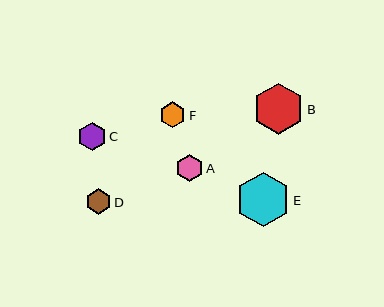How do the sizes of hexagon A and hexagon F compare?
Hexagon A and hexagon F are approximately the same size.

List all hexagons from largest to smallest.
From largest to smallest: E, B, C, A, F, D.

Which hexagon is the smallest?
Hexagon D is the smallest with a size of approximately 25 pixels.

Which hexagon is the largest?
Hexagon E is the largest with a size of approximately 54 pixels.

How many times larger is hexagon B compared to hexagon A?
Hexagon B is approximately 1.9 times the size of hexagon A.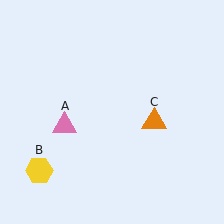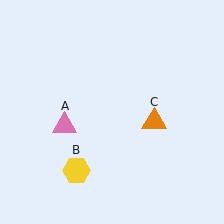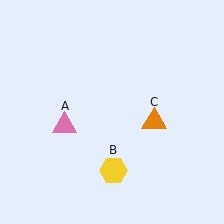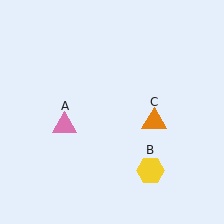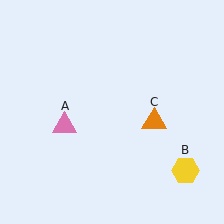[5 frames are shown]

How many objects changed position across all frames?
1 object changed position: yellow hexagon (object B).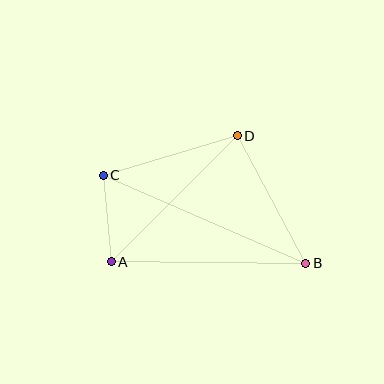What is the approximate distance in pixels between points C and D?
The distance between C and D is approximately 140 pixels.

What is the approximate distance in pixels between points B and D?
The distance between B and D is approximately 145 pixels.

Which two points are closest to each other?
Points A and C are closest to each other.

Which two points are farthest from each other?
Points B and C are farthest from each other.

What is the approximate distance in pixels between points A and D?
The distance between A and D is approximately 178 pixels.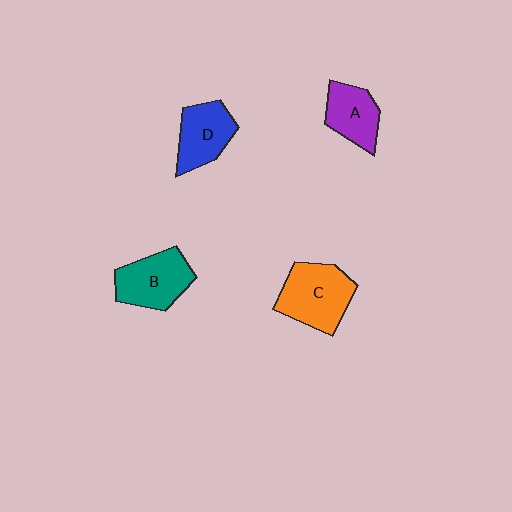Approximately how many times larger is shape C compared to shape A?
Approximately 1.5 times.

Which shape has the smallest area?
Shape A (purple).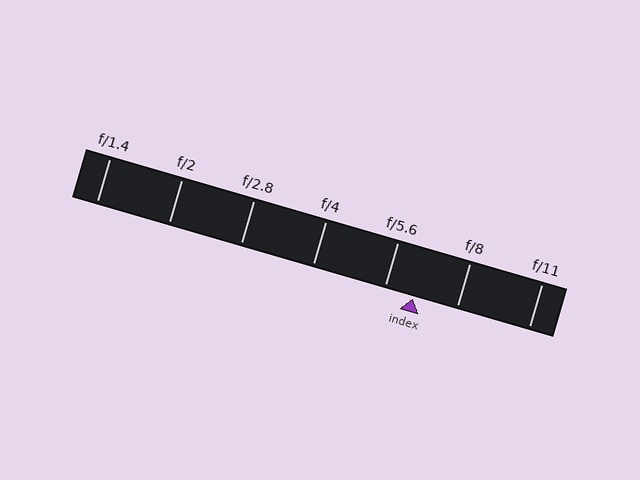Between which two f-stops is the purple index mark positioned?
The index mark is between f/5.6 and f/8.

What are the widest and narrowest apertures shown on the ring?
The widest aperture shown is f/1.4 and the narrowest is f/11.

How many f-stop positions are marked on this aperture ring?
There are 7 f-stop positions marked.